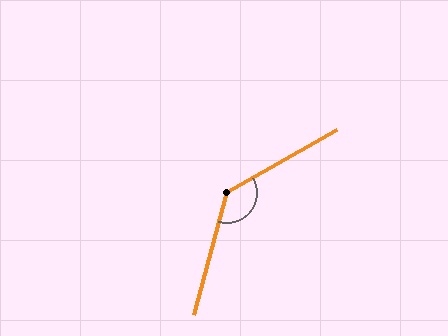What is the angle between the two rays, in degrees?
Approximately 135 degrees.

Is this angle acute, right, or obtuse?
It is obtuse.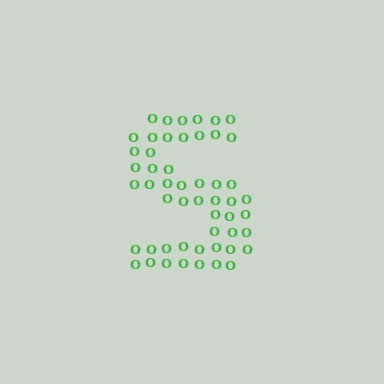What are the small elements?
The small elements are letter O's.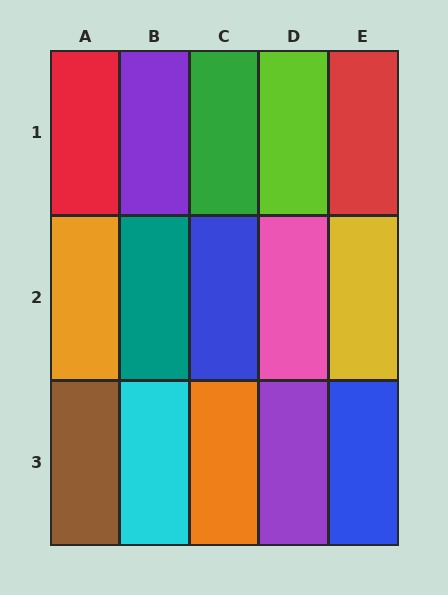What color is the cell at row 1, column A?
Red.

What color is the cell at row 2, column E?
Yellow.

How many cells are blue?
2 cells are blue.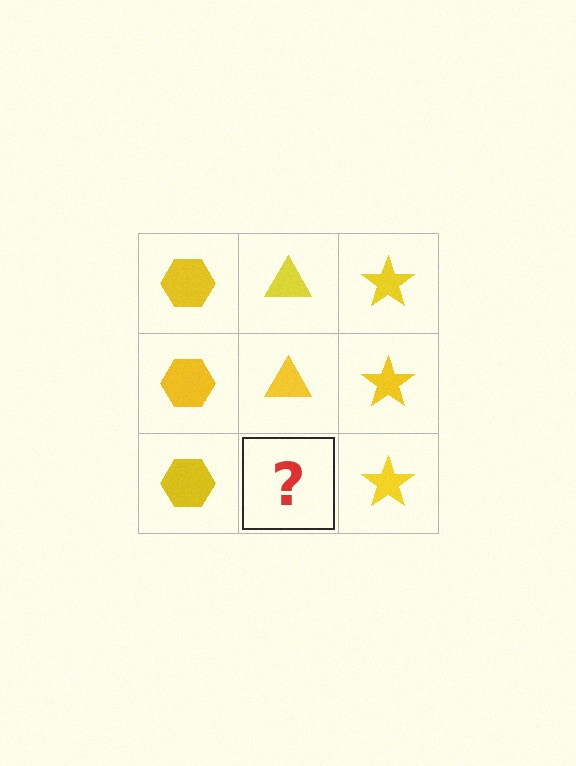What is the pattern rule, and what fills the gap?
The rule is that each column has a consistent shape. The gap should be filled with a yellow triangle.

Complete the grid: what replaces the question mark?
The question mark should be replaced with a yellow triangle.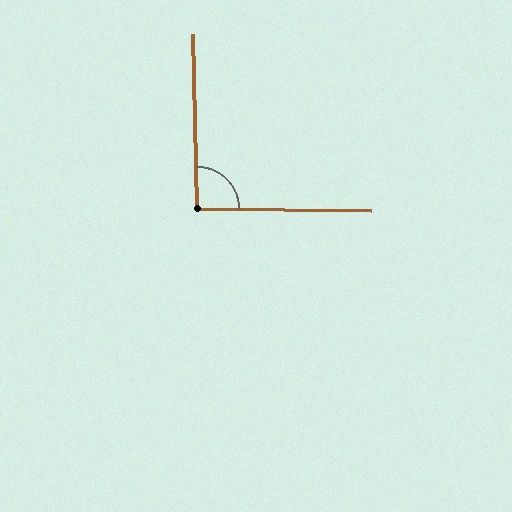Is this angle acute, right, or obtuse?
It is approximately a right angle.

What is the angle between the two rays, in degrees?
Approximately 92 degrees.